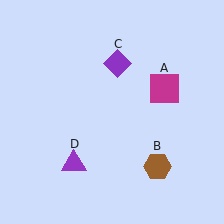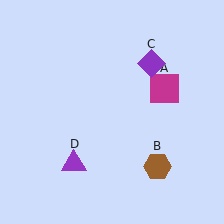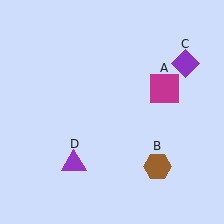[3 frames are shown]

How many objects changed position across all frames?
1 object changed position: purple diamond (object C).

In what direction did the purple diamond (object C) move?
The purple diamond (object C) moved right.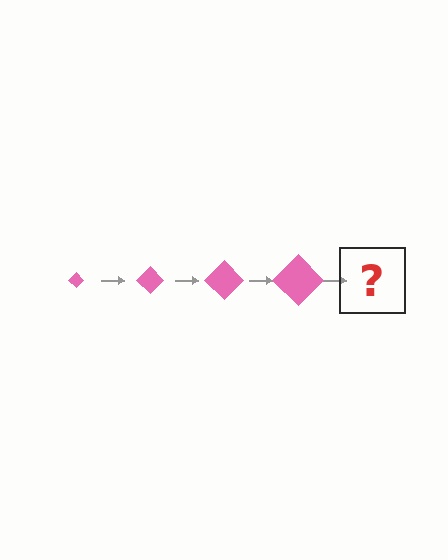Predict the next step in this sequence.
The next step is a pink diamond, larger than the previous one.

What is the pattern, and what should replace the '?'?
The pattern is that the diamond gets progressively larger each step. The '?' should be a pink diamond, larger than the previous one.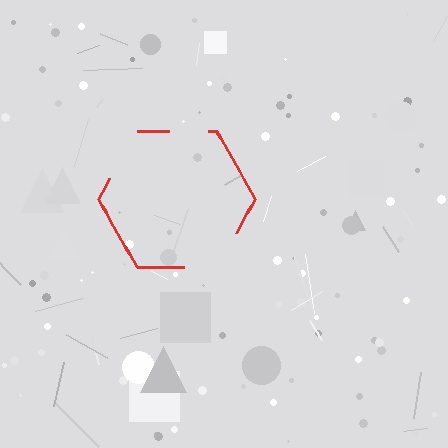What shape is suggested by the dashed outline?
The dashed outline suggests a hexagon.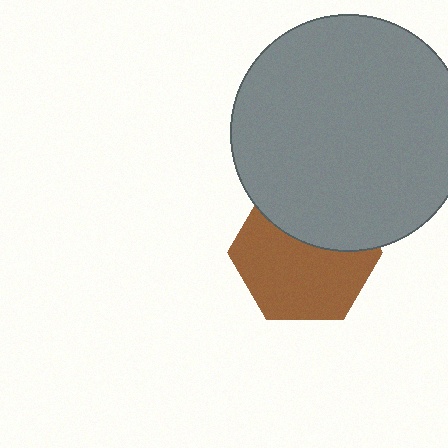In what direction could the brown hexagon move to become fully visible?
The brown hexagon could move down. That would shift it out from behind the gray circle entirely.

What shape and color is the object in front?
The object in front is a gray circle.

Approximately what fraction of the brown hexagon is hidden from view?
Roughly 37% of the brown hexagon is hidden behind the gray circle.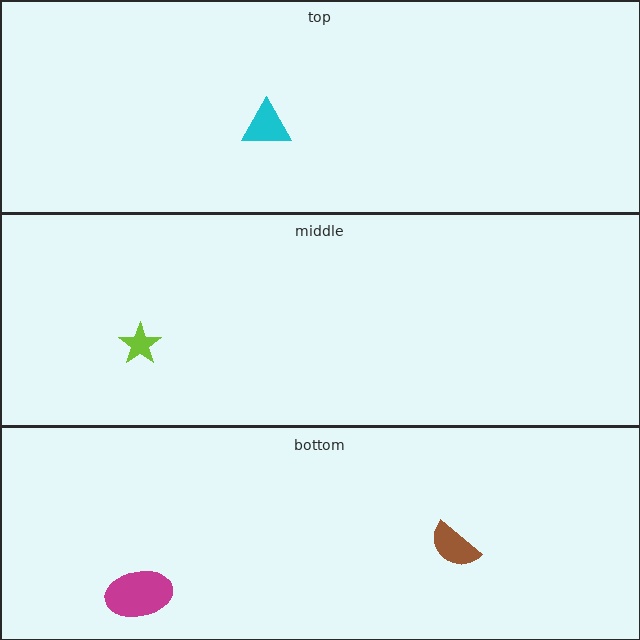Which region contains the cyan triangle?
The top region.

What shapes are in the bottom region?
The magenta ellipse, the brown semicircle.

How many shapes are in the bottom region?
2.